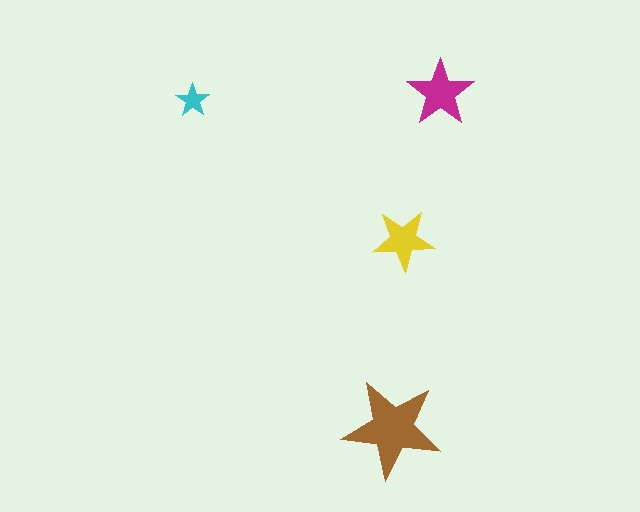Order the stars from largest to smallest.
the brown one, the magenta one, the yellow one, the cyan one.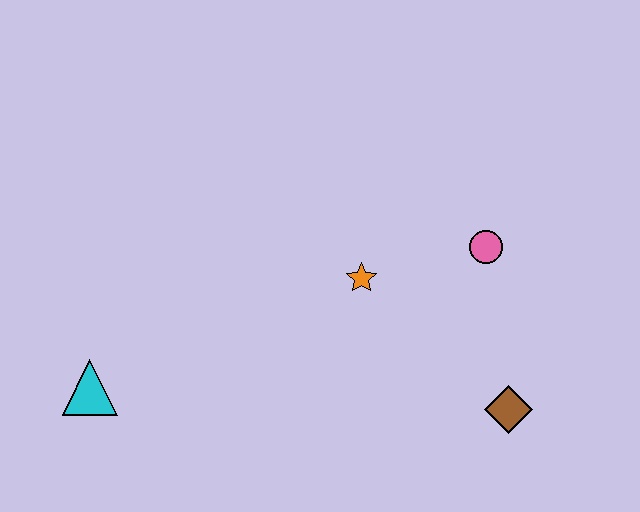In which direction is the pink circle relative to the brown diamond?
The pink circle is above the brown diamond.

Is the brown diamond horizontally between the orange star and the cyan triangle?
No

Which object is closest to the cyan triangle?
The orange star is closest to the cyan triangle.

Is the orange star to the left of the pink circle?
Yes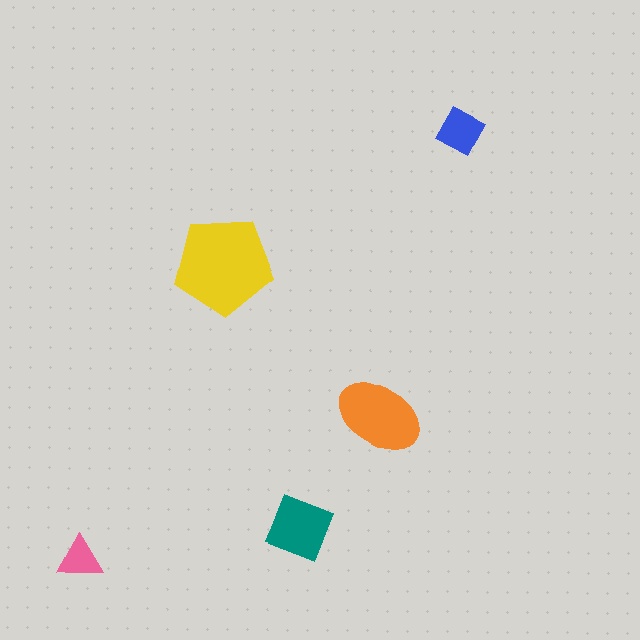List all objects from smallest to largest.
The pink triangle, the blue diamond, the teal square, the orange ellipse, the yellow pentagon.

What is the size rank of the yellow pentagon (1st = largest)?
1st.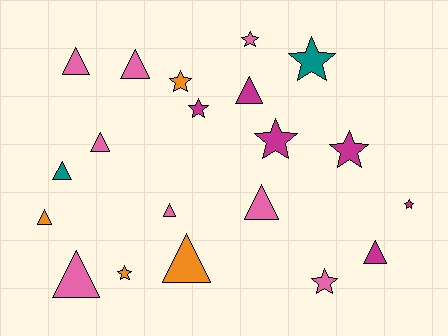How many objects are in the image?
There are 20 objects.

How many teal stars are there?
There is 1 teal star.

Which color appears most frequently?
Pink, with 8 objects.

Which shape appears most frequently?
Triangle, with 11 objects.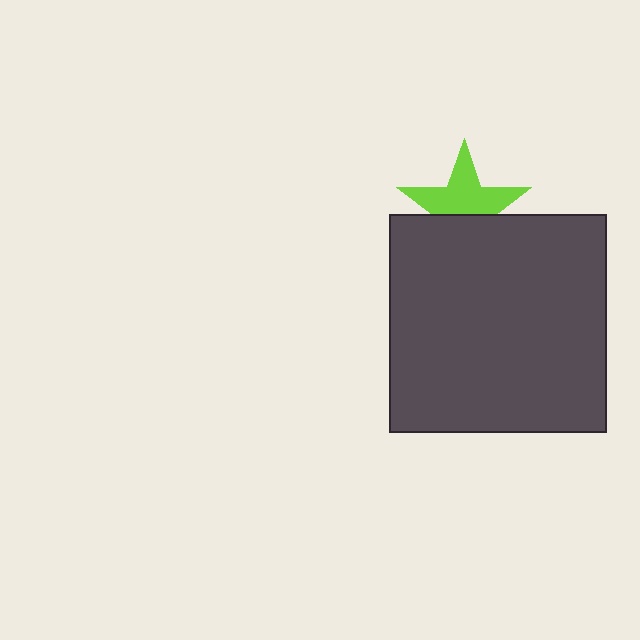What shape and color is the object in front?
The object in front is a dark gray square.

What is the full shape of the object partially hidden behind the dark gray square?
The partially hidden object is a lime star.